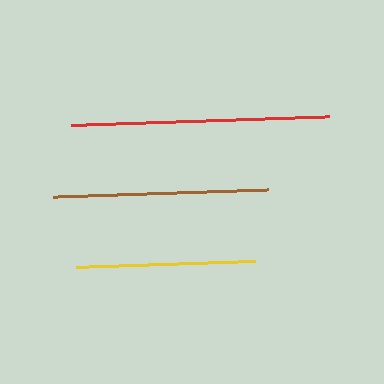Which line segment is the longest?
The red line is the longest at approximately 257 pixels.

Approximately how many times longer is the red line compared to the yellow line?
The red line is approximately 1.4 times the length of the yellow line.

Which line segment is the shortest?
The yellow line is the shortest at approximately 178 pixels.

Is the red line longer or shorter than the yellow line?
The red line is longer than the yellow line.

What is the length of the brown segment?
The brown segment is approximately 215 pixels long.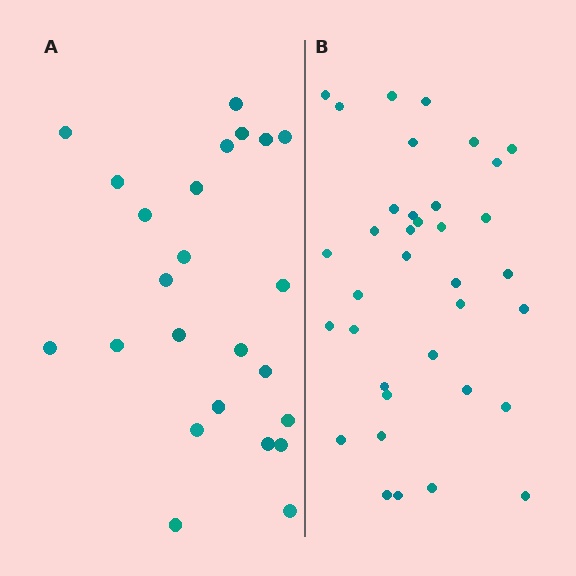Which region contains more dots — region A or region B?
Region B (the right region) has more dots.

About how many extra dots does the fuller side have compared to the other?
Region B has roughly 12 or so more dots than region A.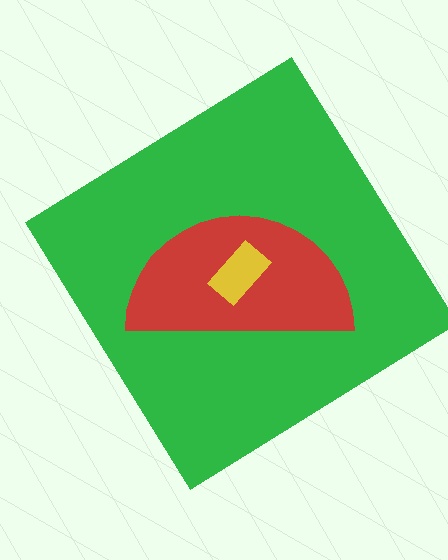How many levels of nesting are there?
3.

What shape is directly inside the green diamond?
The red semicircle.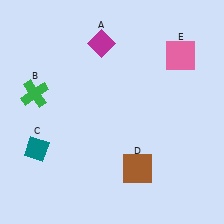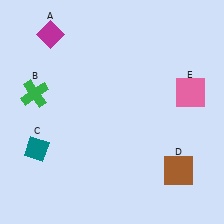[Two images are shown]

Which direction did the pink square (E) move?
The pink square (E) moved down.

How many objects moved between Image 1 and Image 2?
3 objects moved between the two images.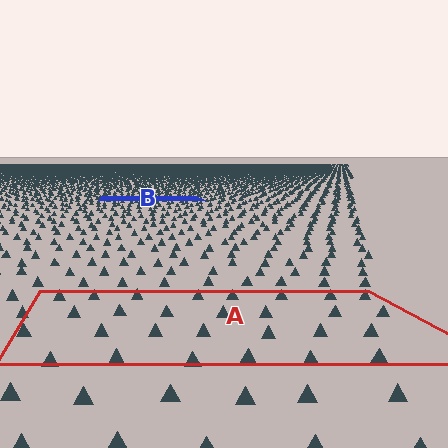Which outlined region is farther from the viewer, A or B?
Region B is farther from the viewer — the texture elements inside it appear smaller and more densely packed.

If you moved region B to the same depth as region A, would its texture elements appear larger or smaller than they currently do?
They would appear larger. At a closer depth, the same texture elements are projected at a bigger on-screen size.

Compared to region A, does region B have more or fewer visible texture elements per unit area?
Region B has more texture elements per unit area — they are packed more densely because it is farther away.